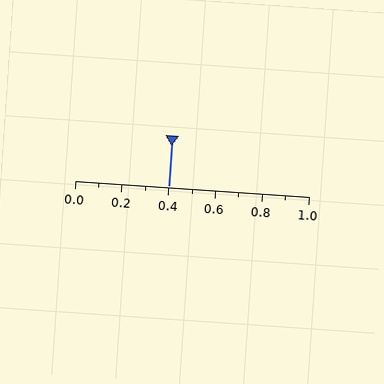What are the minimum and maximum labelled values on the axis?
The axis runs from 0.0 to 1.0.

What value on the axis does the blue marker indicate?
The marker indicates approximately 0.4.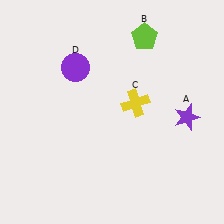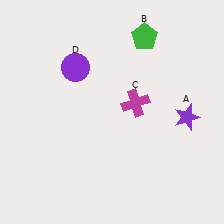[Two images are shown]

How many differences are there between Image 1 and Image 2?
There are 2 differences between the two images.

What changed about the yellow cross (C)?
In Image 1, C is yellow. In Image 2, it changed to magenta.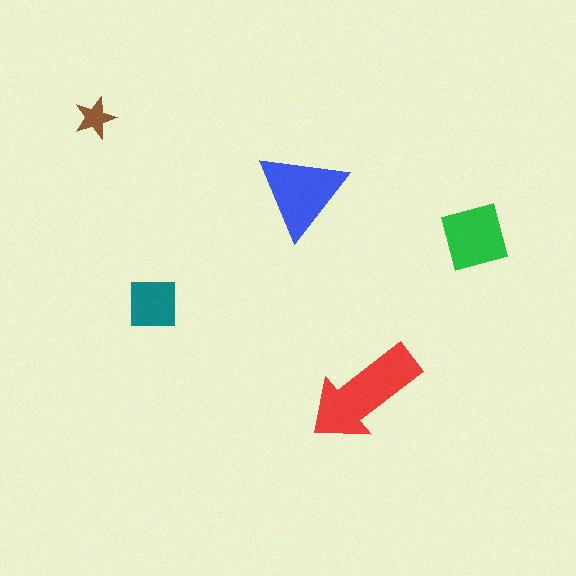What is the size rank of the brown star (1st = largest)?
5th.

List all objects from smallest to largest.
The brown star, the teal square, the green square, the blue triangle, the red arrow.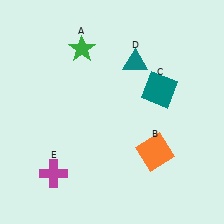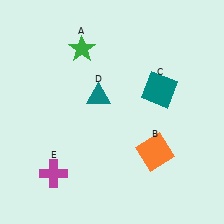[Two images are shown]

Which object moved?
The teal triangle (D) moved left.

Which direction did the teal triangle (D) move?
The teal triangle (D) moved left.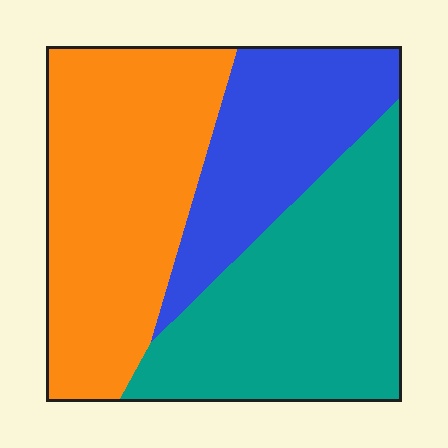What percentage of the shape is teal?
Teal takes up between a third and a half of the shape.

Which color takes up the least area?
Blue, at roughly 25%.